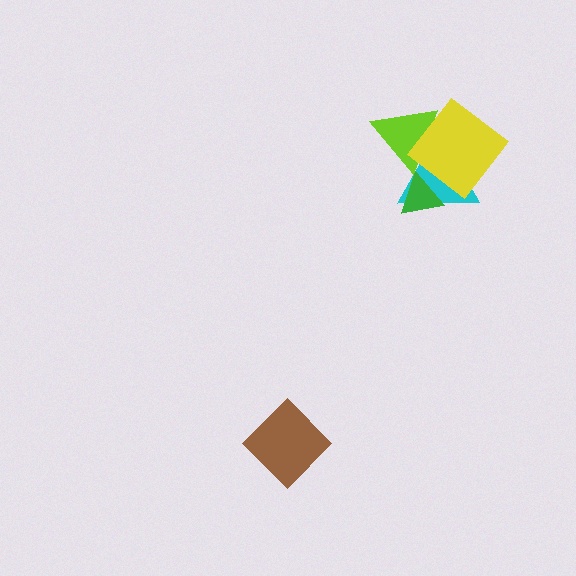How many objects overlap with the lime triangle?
2 objects overlap with the lime triangle.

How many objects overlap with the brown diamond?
0 objects overlap with the brown diamond.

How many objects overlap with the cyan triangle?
3 objects overlap with the cyan triangle.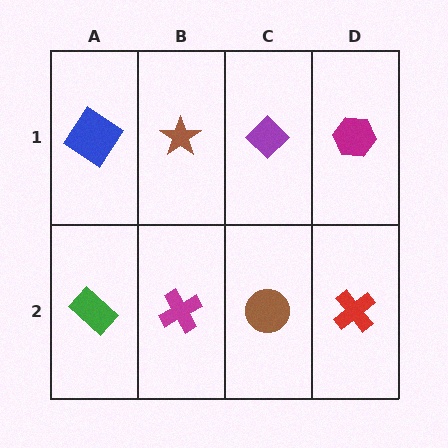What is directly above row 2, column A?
A blue diamond.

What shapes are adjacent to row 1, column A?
A green rectangle (row 2, column A), a brown star (row 1, column B).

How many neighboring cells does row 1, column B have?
3.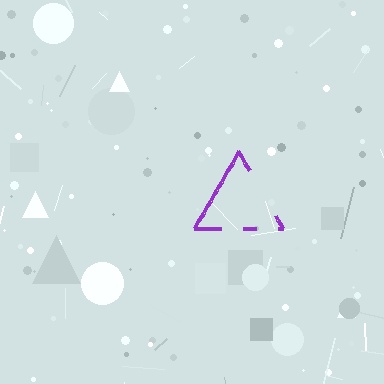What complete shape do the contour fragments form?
The contour fragments form a triangle.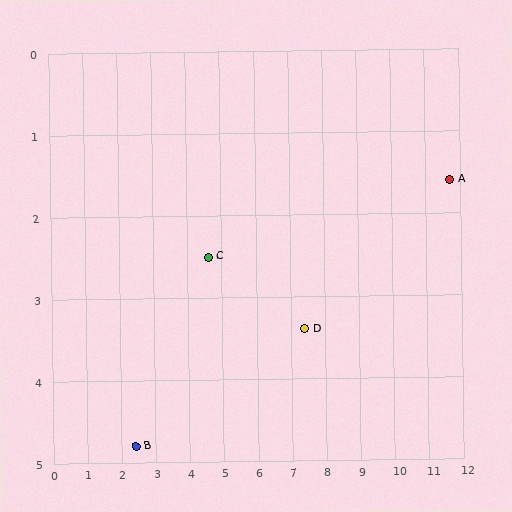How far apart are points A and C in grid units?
Points A and C are about 7.2 grid units apart.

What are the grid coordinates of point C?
Point C is at approximately (4.6, 2.5).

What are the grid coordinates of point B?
Point B is at approximately (2.4, 4.8).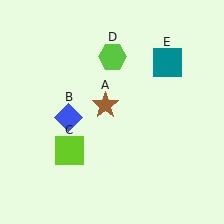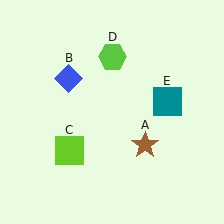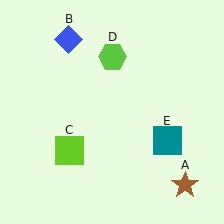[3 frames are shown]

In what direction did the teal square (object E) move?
The teal square (object E) moved down.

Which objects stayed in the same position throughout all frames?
Lime square (object C) and lime hexagon (object D) remained stationary.